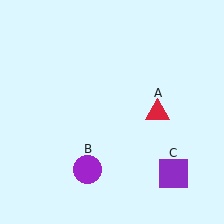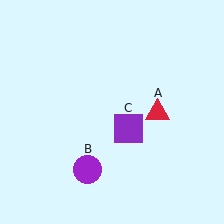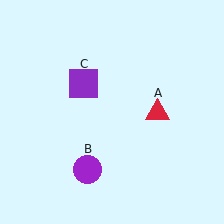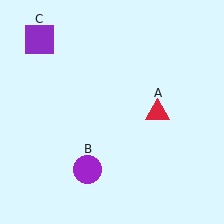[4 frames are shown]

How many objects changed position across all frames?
1 object changed position: purple square (object C).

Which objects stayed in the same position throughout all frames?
Red triangle (object A) and purple circle (object B) remained stationary.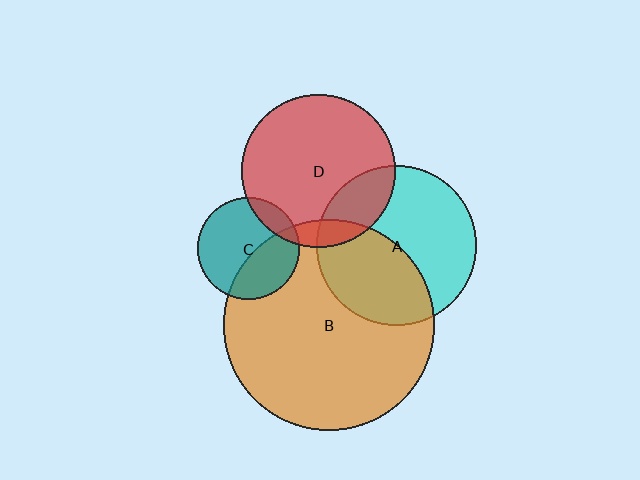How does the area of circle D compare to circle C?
Approximately 2.2 times.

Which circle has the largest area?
Circle B (orange).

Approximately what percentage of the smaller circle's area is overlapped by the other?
Approximately 20%.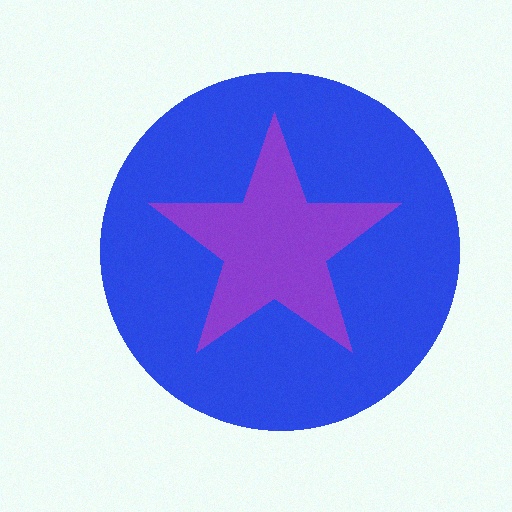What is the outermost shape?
The blue circle.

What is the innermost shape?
The purple star.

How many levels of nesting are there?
2.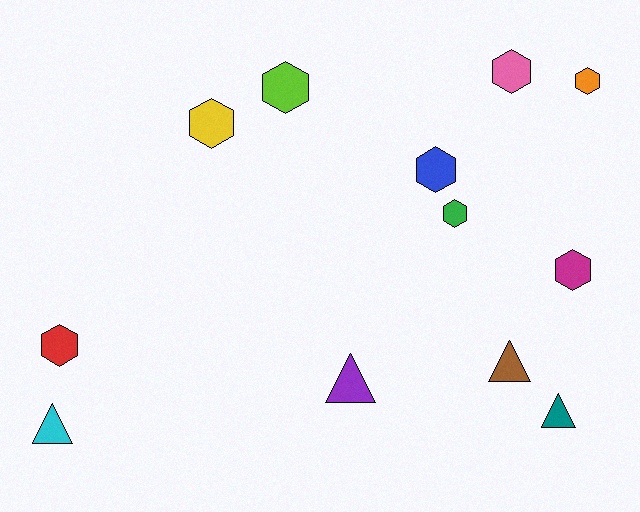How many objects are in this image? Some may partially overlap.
There are 12 objects.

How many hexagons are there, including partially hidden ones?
There are 8 hexagons.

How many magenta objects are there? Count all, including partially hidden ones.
There is 1 magenta object.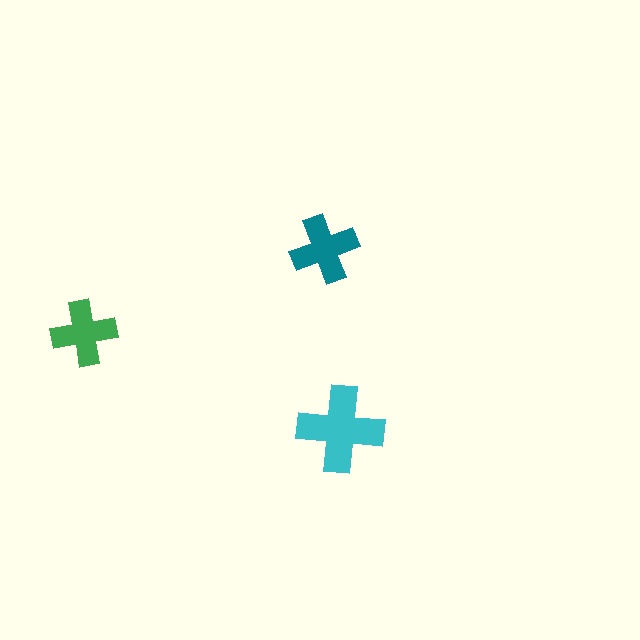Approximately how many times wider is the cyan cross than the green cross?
About 1.5 times wider.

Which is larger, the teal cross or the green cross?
The teal one.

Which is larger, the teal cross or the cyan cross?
The cyan one.